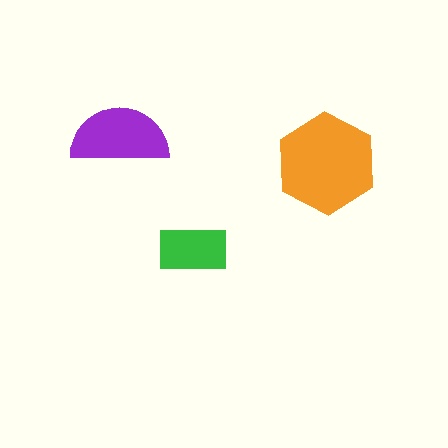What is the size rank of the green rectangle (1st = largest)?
3rd.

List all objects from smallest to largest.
The green rectangle, the purple semicircle, the orange hexagon.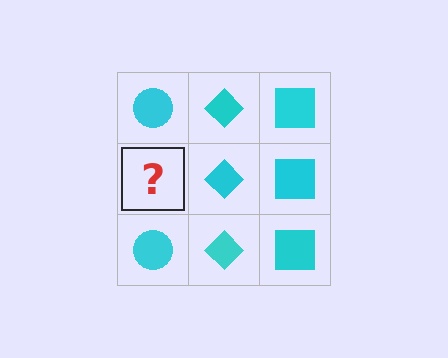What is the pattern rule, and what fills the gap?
The rule is that each column has a consistent shape. The gap should be filled with a cyan circle.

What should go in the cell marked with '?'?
The missing cell should contain a cyan circle.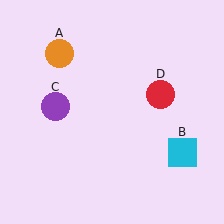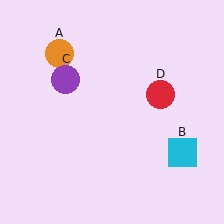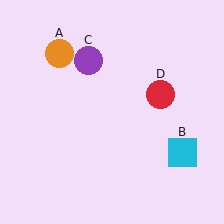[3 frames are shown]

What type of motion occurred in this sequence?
The purple circle (object C) rotated clockwise around the center of the scene.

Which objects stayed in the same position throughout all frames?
Orange circle (object A) and cyan square (object B) and red circle (object D) remained stationary.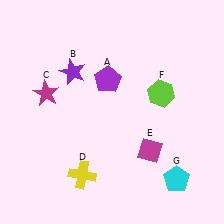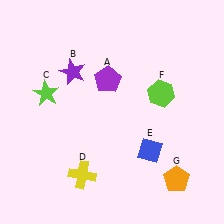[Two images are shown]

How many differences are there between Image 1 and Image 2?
There are 3 differences between the two images.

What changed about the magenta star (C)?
In Image 1, C is magenta. In Image 2, it changed to lime.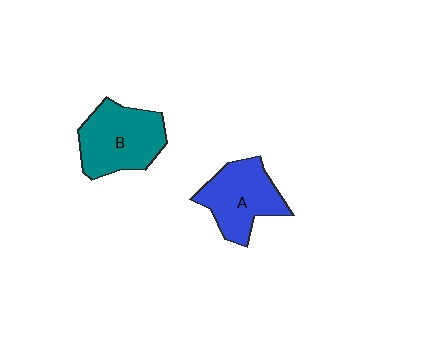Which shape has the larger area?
Shape B (teal).